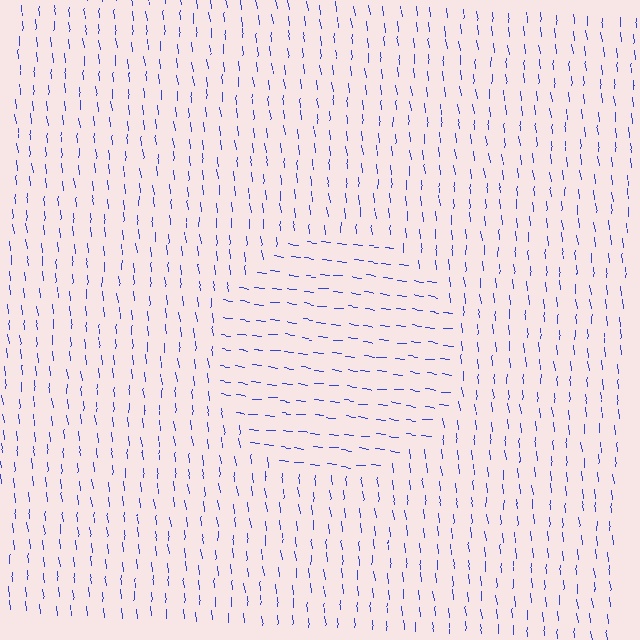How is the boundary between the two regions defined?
The boundary is defined purely by a change in line orientation (approximately 77 degrees difference). All lines are the same color and thickness.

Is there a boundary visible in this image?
Yes, there is a texture boundary formed by a change in line orientation.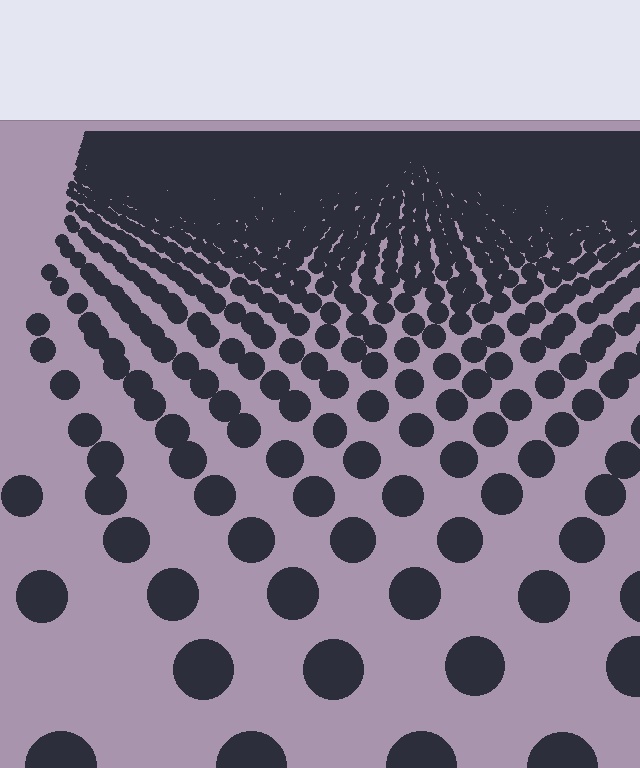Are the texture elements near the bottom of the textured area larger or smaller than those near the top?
Larger. Near the bottom, elements are closer to the viewer and appear at a bigger on-screen size.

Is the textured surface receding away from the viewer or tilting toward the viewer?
The surface is receding away from the viewer. Texture elements get smaller and denser toward the top.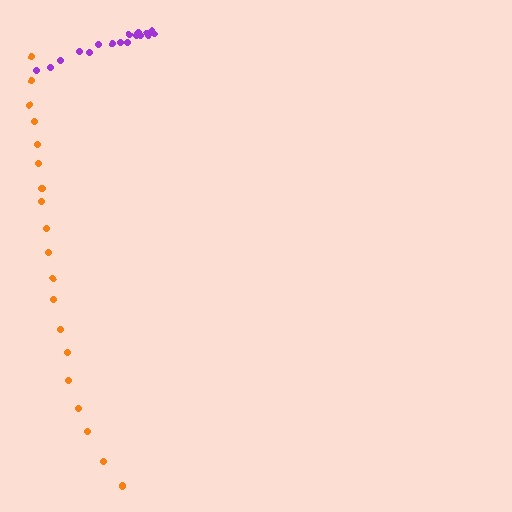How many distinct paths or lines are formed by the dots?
There are 2 distinct paths.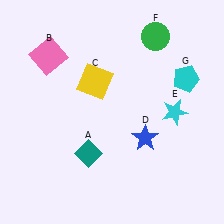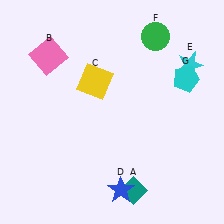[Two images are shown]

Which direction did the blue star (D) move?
The blue star (D) moved down.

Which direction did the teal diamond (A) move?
The teal diamond (A) moved right.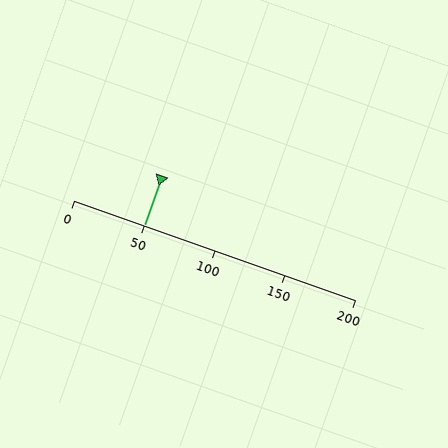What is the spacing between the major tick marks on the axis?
The major ticks are spaced 50 apart.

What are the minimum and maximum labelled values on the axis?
The axis runs from 0 to 200.